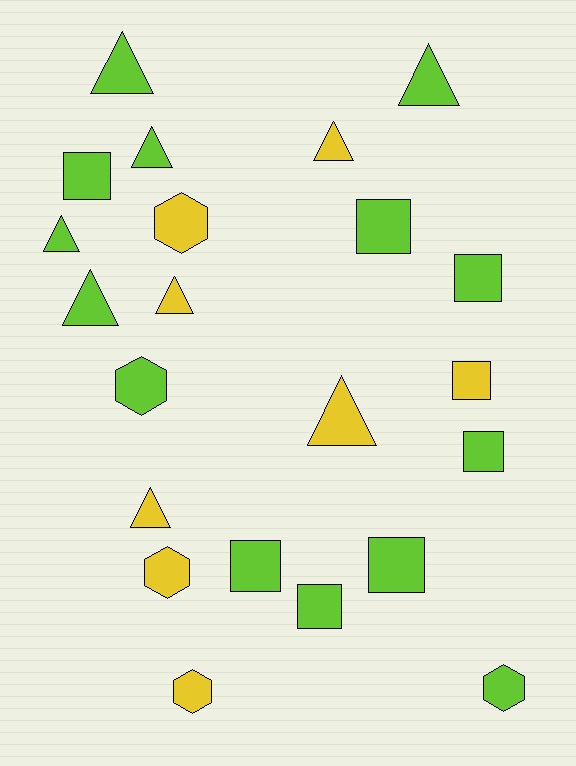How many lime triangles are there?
There are 5 lime triangles.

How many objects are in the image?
There are 22 objects.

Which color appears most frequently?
Lime, with 14 objects.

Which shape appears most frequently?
Triangle, with 9 objects.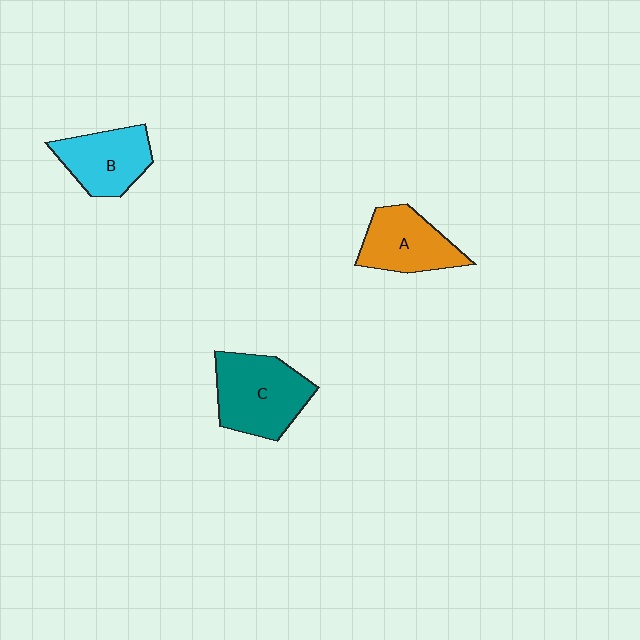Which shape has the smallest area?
Shape B (cyan).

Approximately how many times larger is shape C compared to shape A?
Approximately 1.3 times.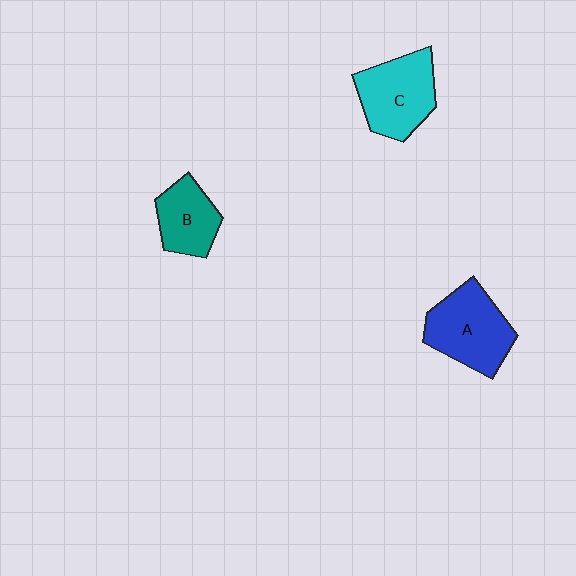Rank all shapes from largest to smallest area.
From largest to smallest: A (blue), C (cyan), B (teal).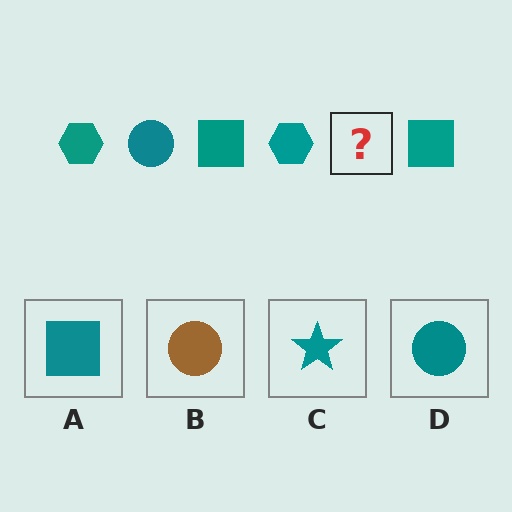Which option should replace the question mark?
Option D.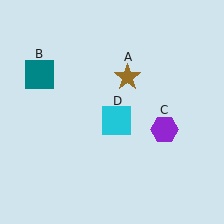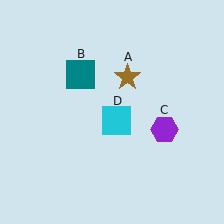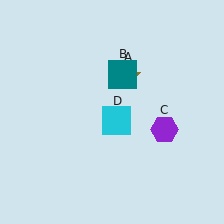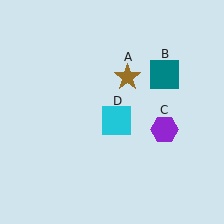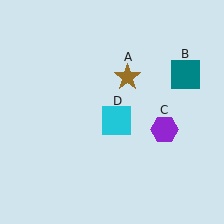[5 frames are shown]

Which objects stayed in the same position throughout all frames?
Brown star (object A) and purple hexagon (object C) and cyan square (object D) remained stationary.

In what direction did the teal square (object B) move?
The teal square (object B) moved right.